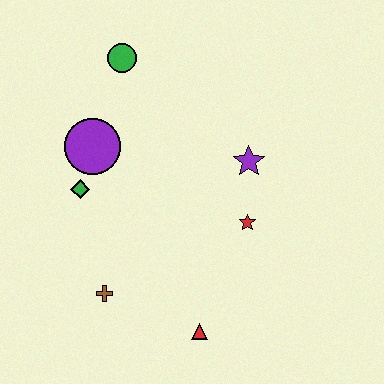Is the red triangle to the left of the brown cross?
No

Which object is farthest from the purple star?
The brown cross is farthest from the purple star.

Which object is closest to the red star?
The purple star is closest to the red star.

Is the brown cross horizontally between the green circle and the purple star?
No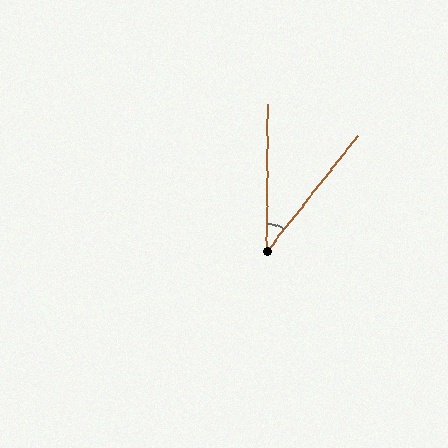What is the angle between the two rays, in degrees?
Approximately 38 degrees.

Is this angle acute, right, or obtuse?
It is acute.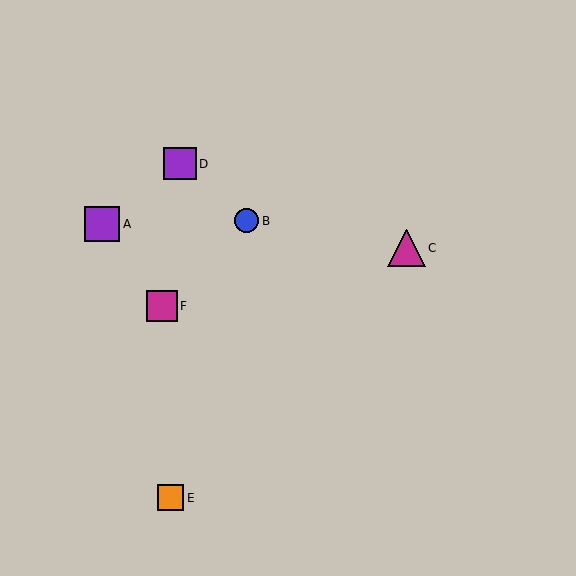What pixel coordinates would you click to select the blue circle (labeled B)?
Click at (247, 221) to select the blue circle B.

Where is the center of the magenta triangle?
The center of the magenta triangle is at (406, 248).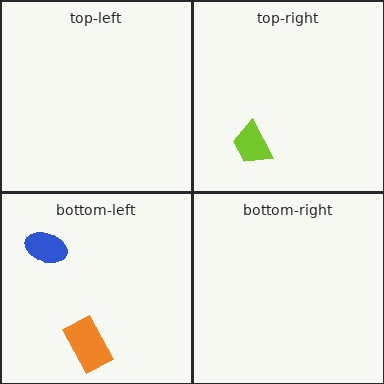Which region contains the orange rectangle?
The bottom-left region.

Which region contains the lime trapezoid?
The top-right region.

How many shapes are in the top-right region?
1.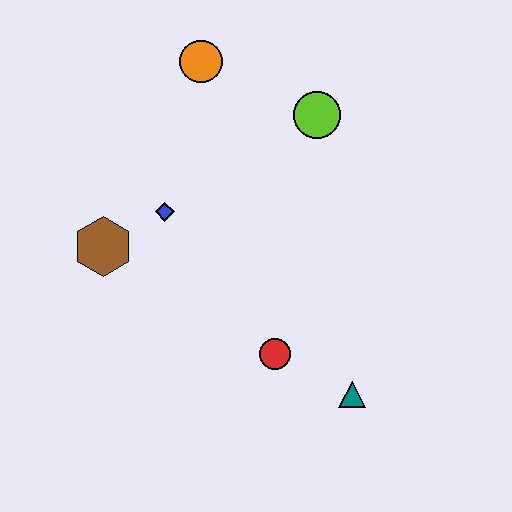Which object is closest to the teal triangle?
The red circle is closest to the teal triangle.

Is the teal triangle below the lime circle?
Yes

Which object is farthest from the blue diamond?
The teal triangle is farthest from the blue diamond.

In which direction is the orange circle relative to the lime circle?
The orange circle is to the left of the lime circle.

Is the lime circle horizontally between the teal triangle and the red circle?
Yes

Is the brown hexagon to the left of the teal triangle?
Yes